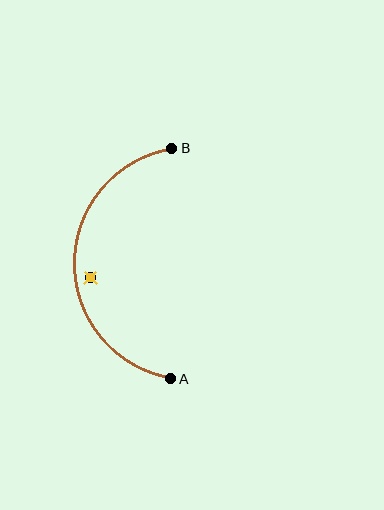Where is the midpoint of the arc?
The arc midpoint is the point on the curve farthest from the straight line joining A and B. It sits to the left of that line.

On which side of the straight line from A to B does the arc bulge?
The arc bulges to the left of the straight line connecting A and B.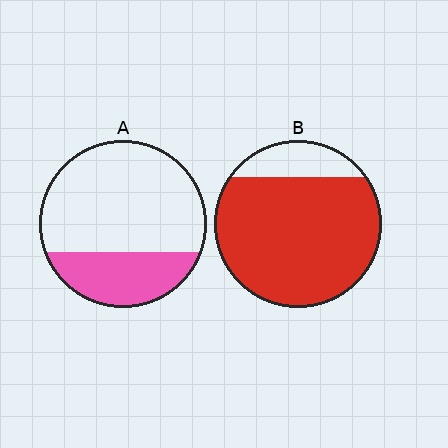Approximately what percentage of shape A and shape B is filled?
A is approximately 30% and B is approximately 85%.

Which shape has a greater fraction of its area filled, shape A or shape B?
Shape B.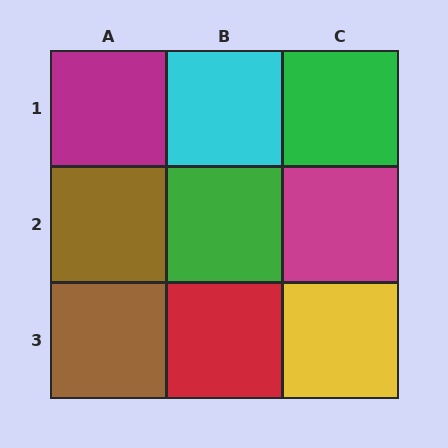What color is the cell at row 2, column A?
Brown.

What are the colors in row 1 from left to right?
Magenta, cyan, green.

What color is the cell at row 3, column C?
Yellow.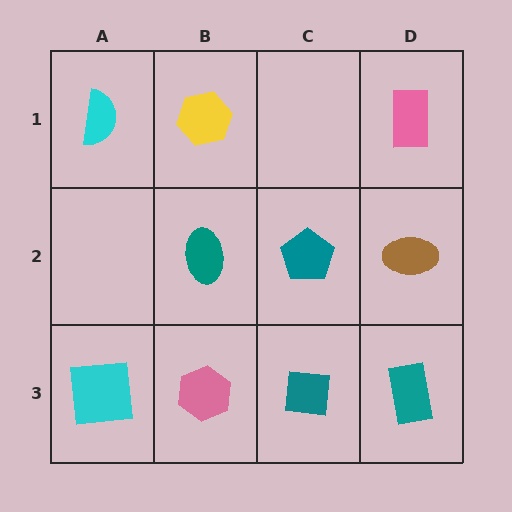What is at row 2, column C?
A teal pentagon.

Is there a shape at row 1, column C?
No, that cell is empty.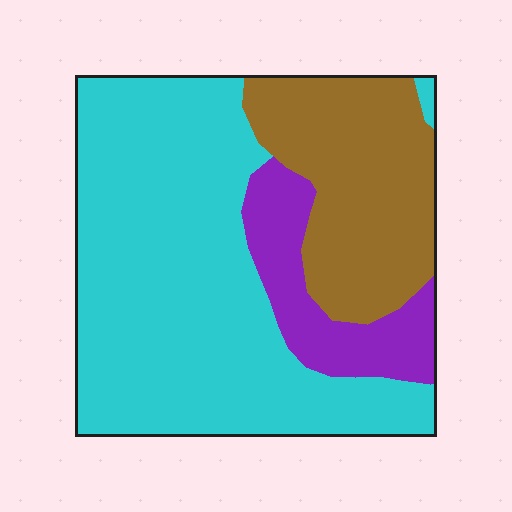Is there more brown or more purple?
Brown.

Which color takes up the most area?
Cyan, at roughly 60%.